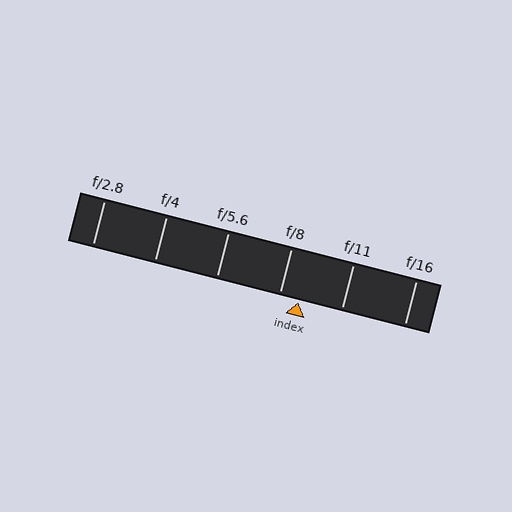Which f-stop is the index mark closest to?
The index mark is closest to f/8.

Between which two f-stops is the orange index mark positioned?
The index mark is between f/8 and f/11.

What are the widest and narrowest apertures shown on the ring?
The widest aperture shown is f/2.8 and the narrowest is f/16.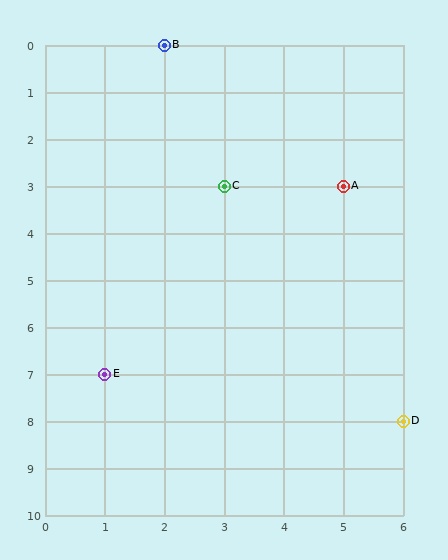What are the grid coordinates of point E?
Point E is at grid coordinates (1, 7).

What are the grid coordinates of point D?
Point D is at grid coordinates (6, 8).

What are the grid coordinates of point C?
Point C is at grid coordinates (3, 3).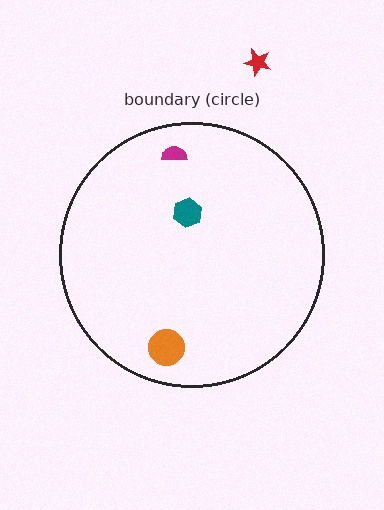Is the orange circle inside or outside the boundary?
Inside.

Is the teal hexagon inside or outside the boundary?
Inside.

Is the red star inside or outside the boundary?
Outside.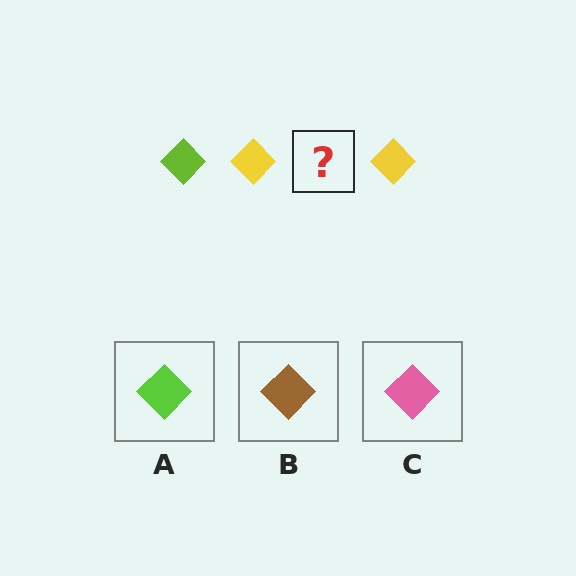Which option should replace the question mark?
Option A.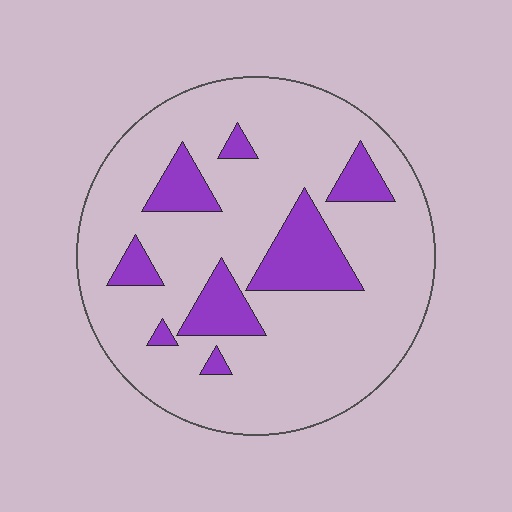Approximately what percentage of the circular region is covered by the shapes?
Approximately 20%.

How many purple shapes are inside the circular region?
8.